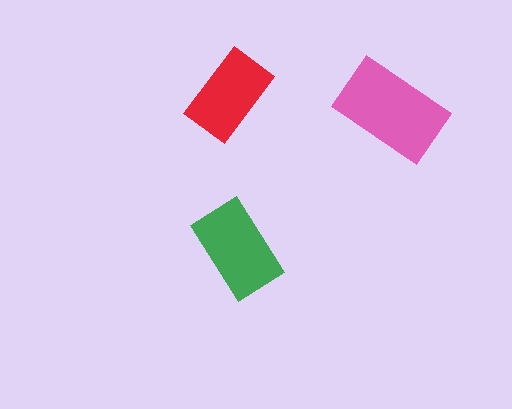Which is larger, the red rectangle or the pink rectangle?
The pink one.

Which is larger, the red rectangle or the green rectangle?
The green one.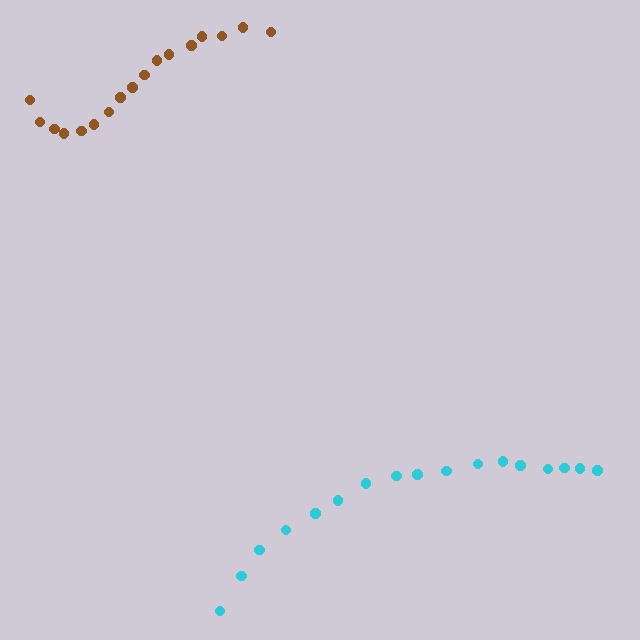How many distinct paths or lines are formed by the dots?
There are 2 distinct paths.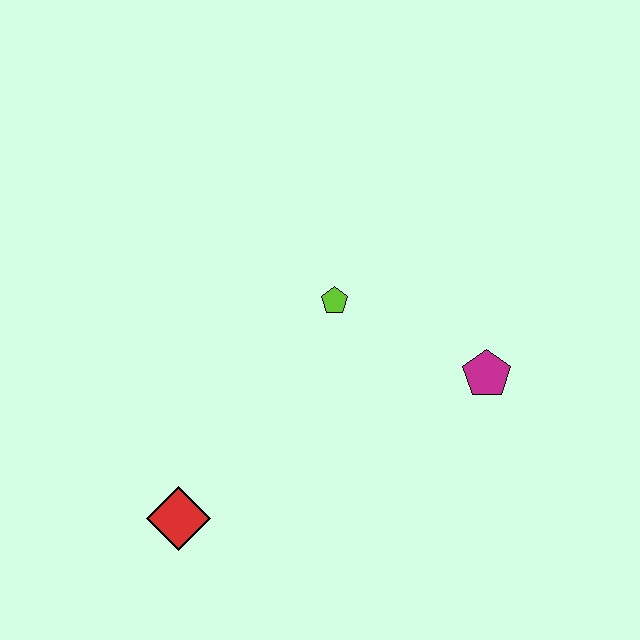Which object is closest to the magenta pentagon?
The lime pentagon is closest to the magenta pentagon.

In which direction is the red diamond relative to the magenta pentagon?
The red diamond is to the left of the magenta pentagon.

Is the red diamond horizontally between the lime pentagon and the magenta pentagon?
No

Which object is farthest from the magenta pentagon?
The red diamond is farthest from the magenta pentagon.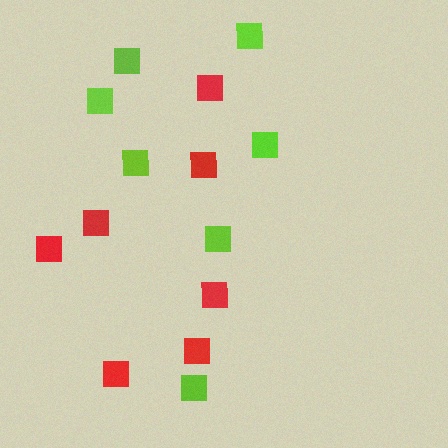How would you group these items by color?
There are 2 groups: one group of red squares (7) and one group of lime squares (7).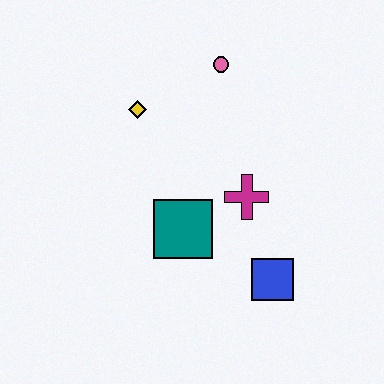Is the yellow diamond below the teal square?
No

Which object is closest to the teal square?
The magenta cross is closest to the teal square.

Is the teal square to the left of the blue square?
Yes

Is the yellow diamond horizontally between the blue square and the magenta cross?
No